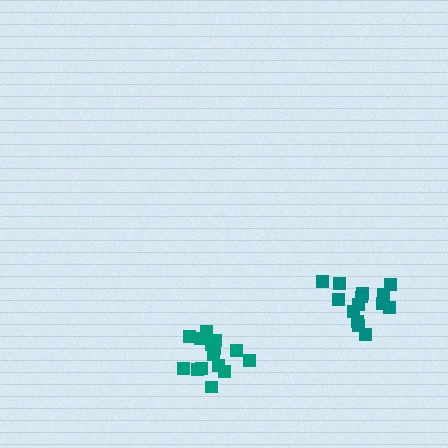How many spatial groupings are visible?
There are 2 spatial groupings.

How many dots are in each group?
Group 1: 14 dots, Group 2: 16 dots (30 total).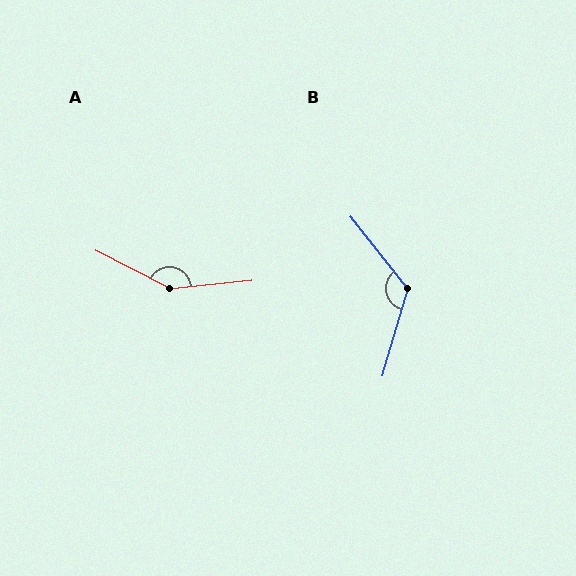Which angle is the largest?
A, at approximately 147 degrees.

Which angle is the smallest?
B, at approximately 126 degrees.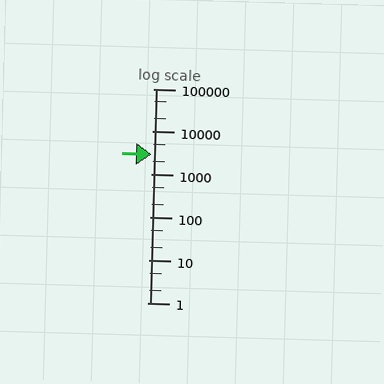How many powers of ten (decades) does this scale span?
The scale spans 5 decades, from 1 to 100000.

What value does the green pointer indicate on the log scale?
The pointer indicates approximately 2900.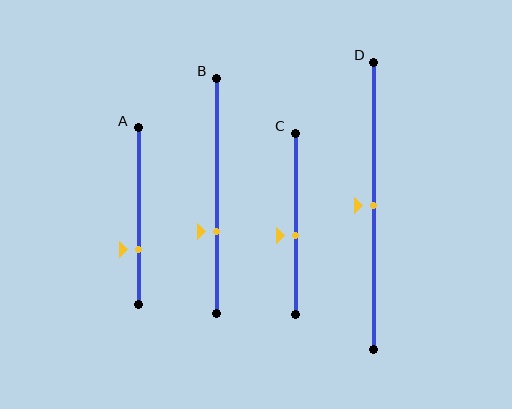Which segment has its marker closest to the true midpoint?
Segment D has its marker closest to the true midpoint.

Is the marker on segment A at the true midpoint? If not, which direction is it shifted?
No, the marker on segment A is shifted downward by about 19% of the segment length.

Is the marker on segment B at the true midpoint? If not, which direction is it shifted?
No, the marker on segment B is shifted downward by about 15% of the segment length.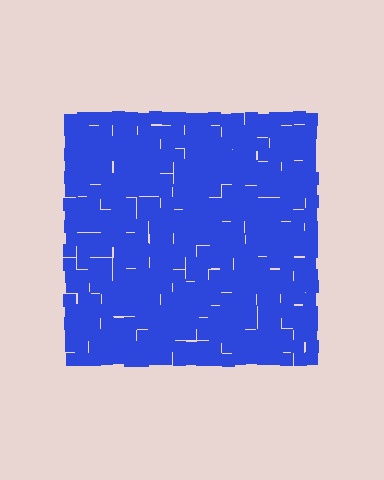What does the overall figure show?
The overall figure shows a square.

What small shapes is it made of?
It is made of small squares.